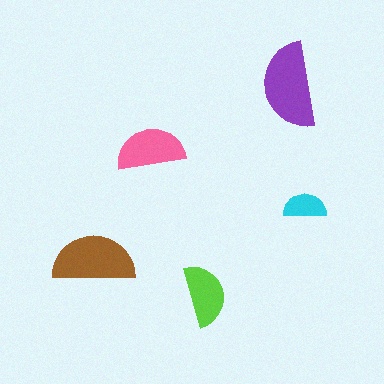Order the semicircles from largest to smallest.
the purple one, the brown one, the pink one, the lime one, the cyan one.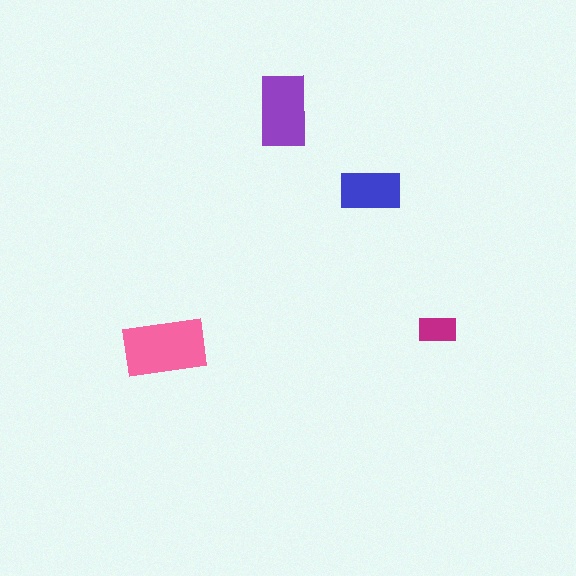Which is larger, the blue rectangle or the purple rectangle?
The purple one.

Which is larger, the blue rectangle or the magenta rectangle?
The blue one.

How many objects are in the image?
There are 4 objects in the image.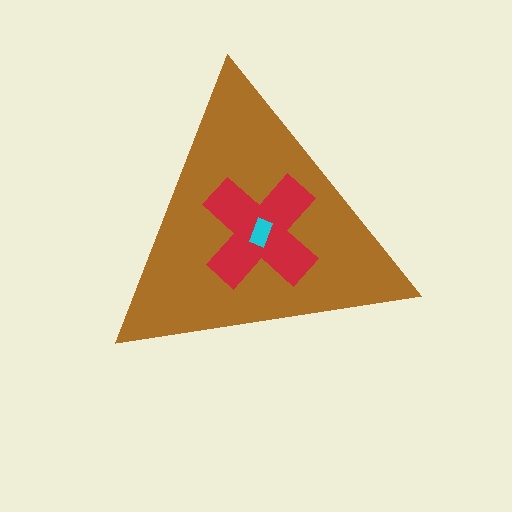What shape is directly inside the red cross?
The cyan rectangle.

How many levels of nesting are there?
3.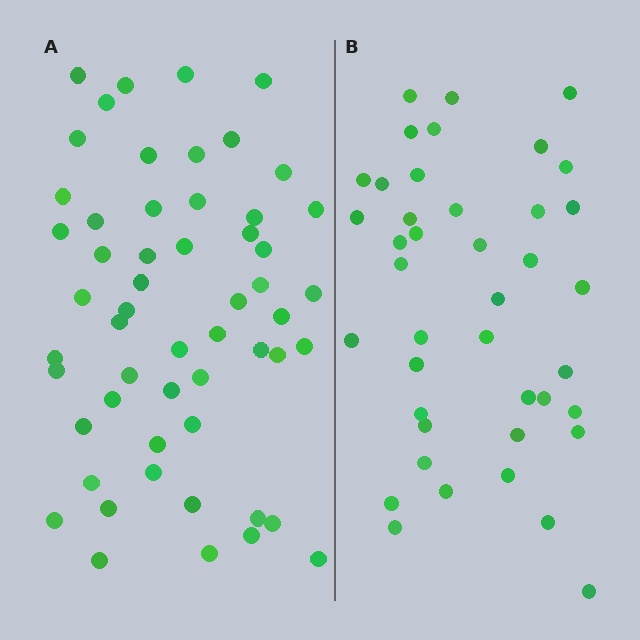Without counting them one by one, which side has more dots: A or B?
Region A (the left region) has more dots.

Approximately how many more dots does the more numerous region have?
Region A has approximately 15 more dots than region B.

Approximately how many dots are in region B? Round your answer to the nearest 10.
About 40 dots. (The exact count is 41, which rounds to 40.)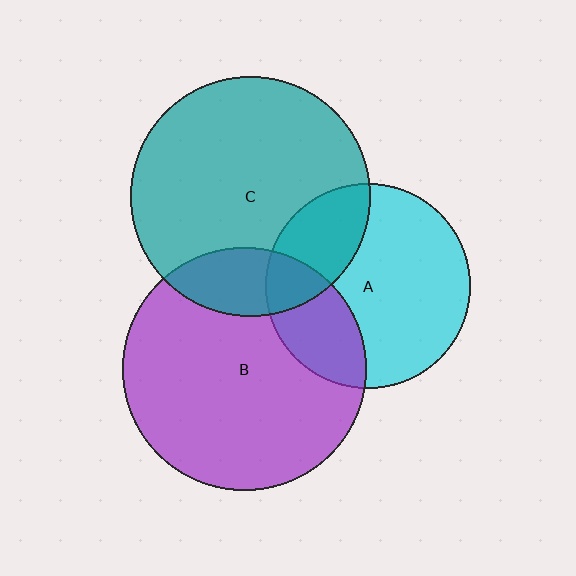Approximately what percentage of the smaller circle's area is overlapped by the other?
Approximately 25%.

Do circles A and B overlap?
Yes.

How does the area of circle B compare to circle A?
Approximately 1.4 times.